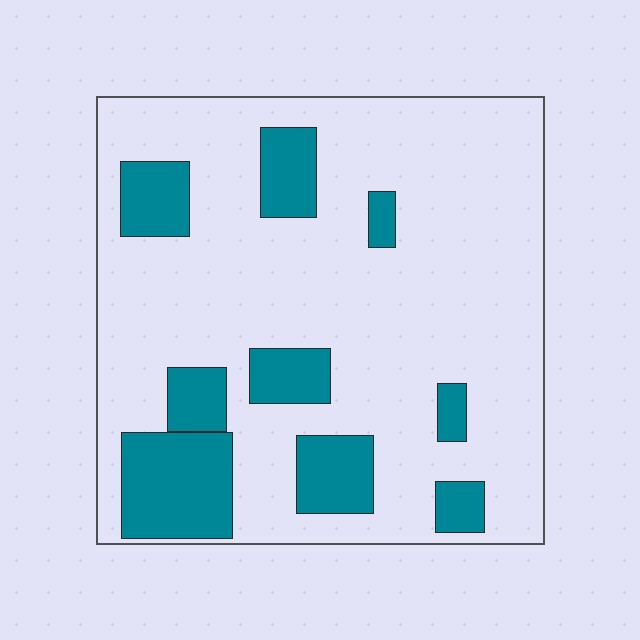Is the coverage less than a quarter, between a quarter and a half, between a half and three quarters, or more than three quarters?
Less than a quarter.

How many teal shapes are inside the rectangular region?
9.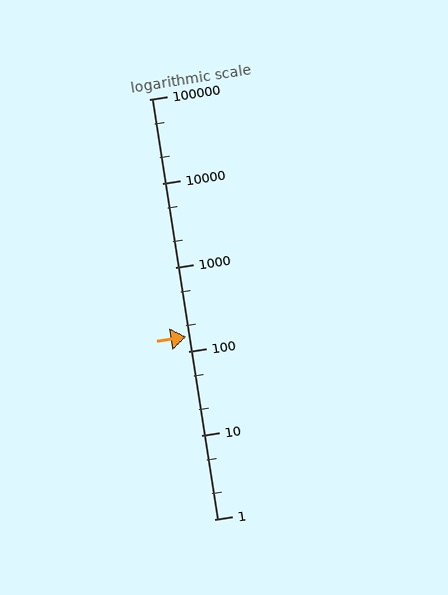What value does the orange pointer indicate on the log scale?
The pointer indicates approximately 150.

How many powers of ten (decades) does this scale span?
The scale spans 5 decades, from 1 to 100000.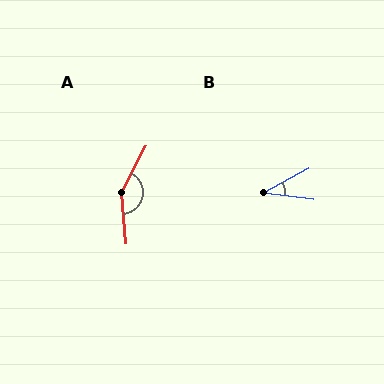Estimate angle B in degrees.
Approximately 36 degrees.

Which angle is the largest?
A, at approximately 148 degrees.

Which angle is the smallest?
B, at approximately 36 degrees.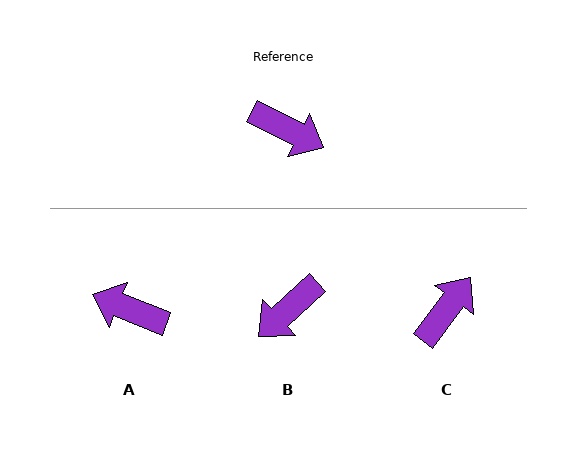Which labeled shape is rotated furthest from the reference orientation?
A, about 174 degrees away.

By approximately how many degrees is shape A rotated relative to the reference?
Approximately 174 degrees clockwise.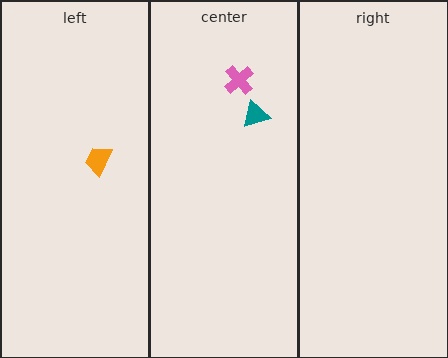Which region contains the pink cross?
The center region.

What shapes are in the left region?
The orange trapezoid.